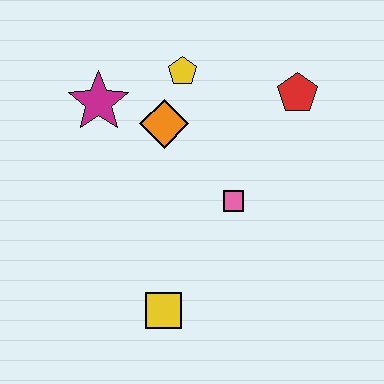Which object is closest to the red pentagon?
The yellow pentagon is closest to the red pentagon.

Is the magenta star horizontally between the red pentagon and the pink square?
No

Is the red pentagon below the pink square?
No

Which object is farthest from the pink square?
The magenta star is farthest from the pink square.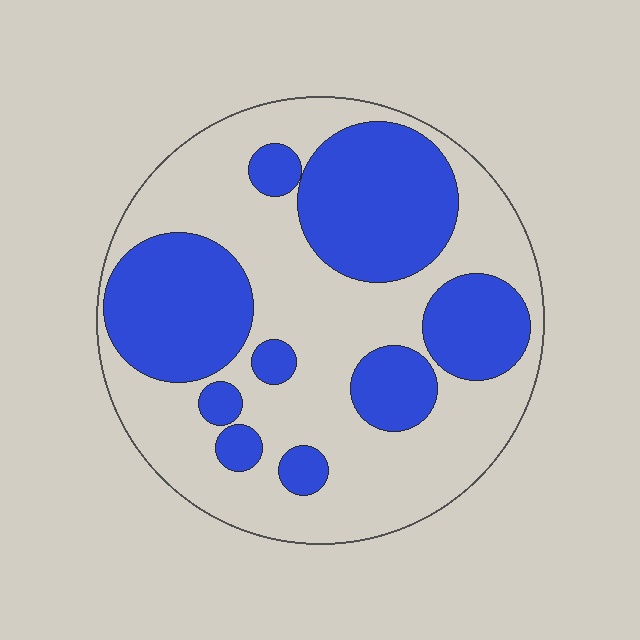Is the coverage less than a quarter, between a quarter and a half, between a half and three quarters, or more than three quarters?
Between a quarter and a half.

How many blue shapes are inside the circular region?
9.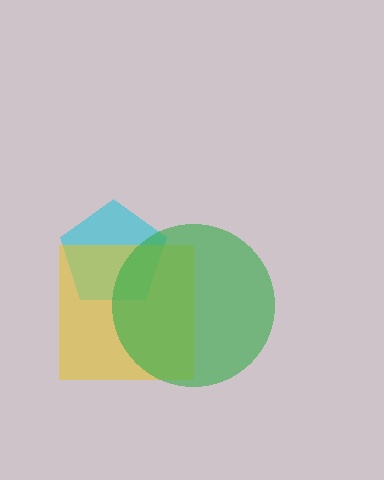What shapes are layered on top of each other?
The layered shapes are: a cyan pentagon, a yellow square, a green circle.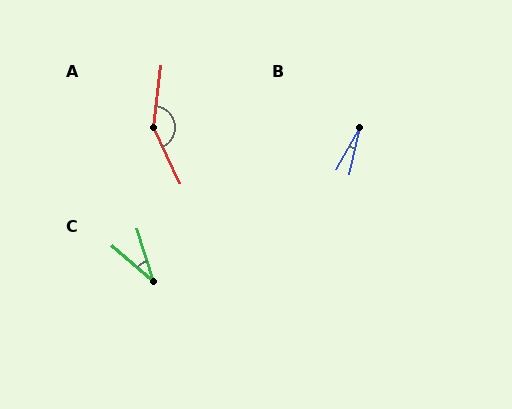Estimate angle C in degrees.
Approximately 32 degrees.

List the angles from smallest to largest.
B (16°), C (32°), A (148°).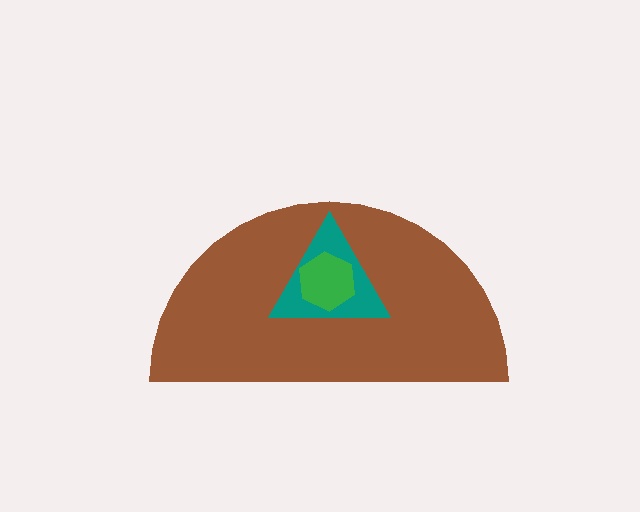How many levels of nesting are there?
3.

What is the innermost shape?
The green hexagon.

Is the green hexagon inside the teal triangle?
Yes.